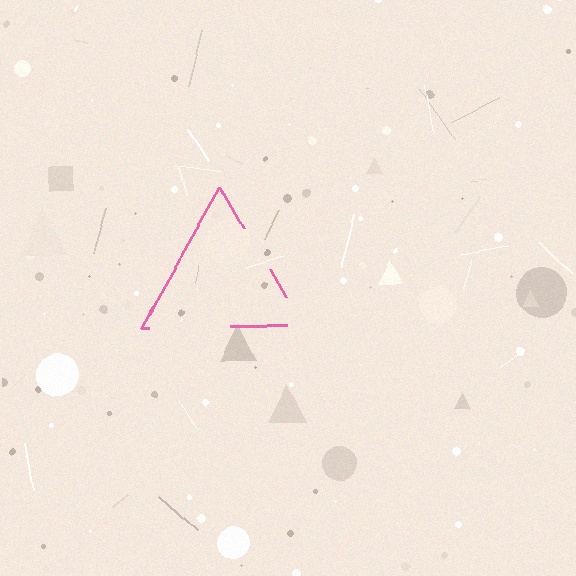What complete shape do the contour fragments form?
The contour fragments form a triangle.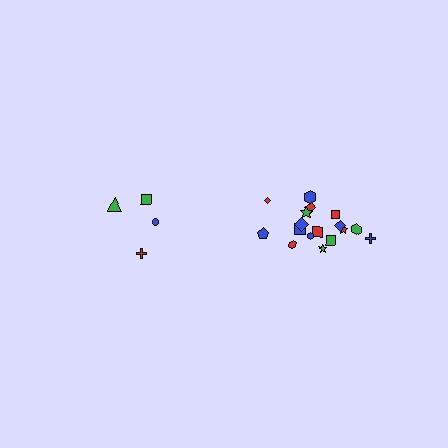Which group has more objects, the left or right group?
The right group.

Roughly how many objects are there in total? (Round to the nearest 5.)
Roughly 20 objects in total.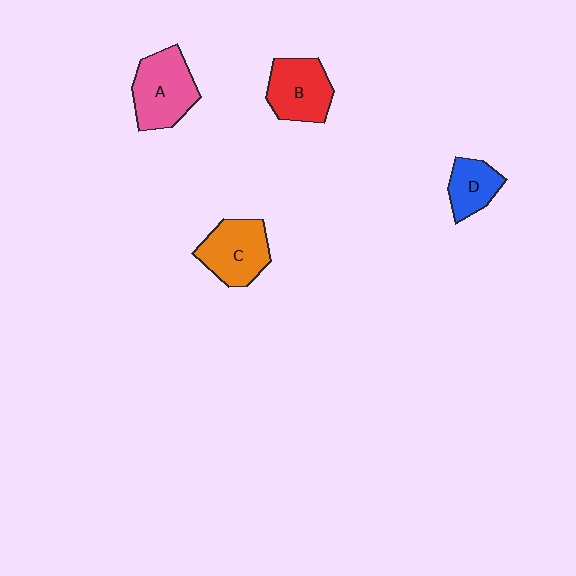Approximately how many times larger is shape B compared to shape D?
Approximately 1.5 times.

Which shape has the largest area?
Shape A (pink).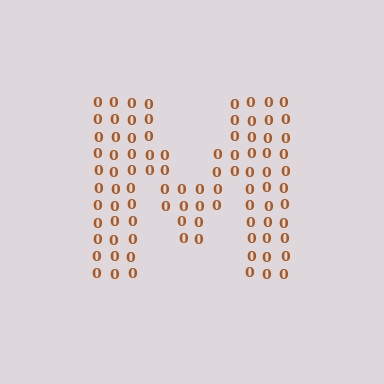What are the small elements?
The small elements are digit 0's.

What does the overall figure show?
The overall figure shows the letter M.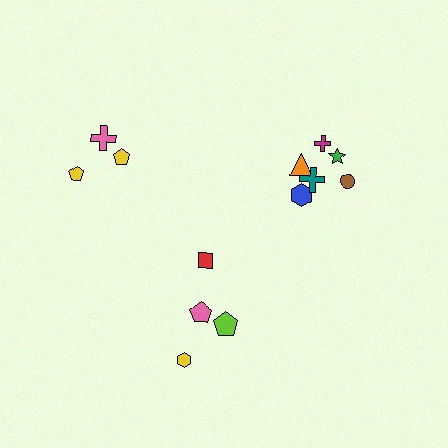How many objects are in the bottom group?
There are 4 objects.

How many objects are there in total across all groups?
There are 13 objects.